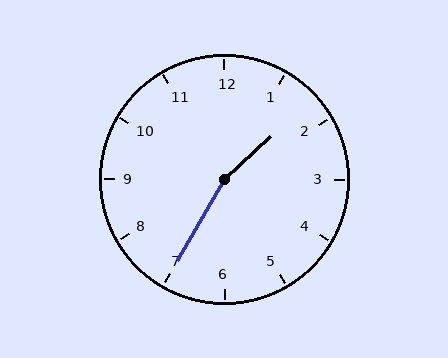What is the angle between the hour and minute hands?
Approximately 162 degrees.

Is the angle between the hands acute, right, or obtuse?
It is obtuse.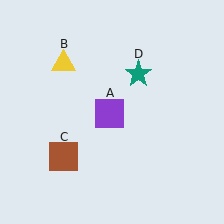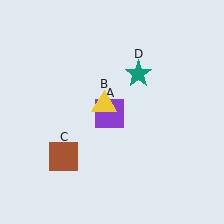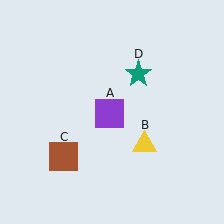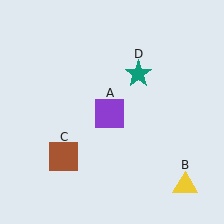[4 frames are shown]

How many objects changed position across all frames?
1 object changed position: yellow triangle (object B).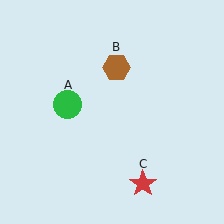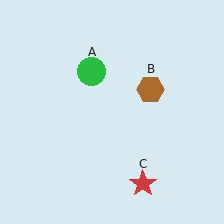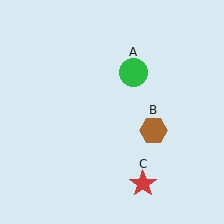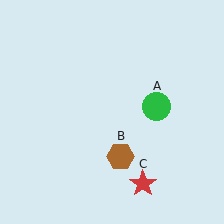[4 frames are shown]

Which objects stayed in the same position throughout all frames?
Red star (object C) remained stationary.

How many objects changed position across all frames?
2 objects changed position: green circle (object A), brown hexagon (object B).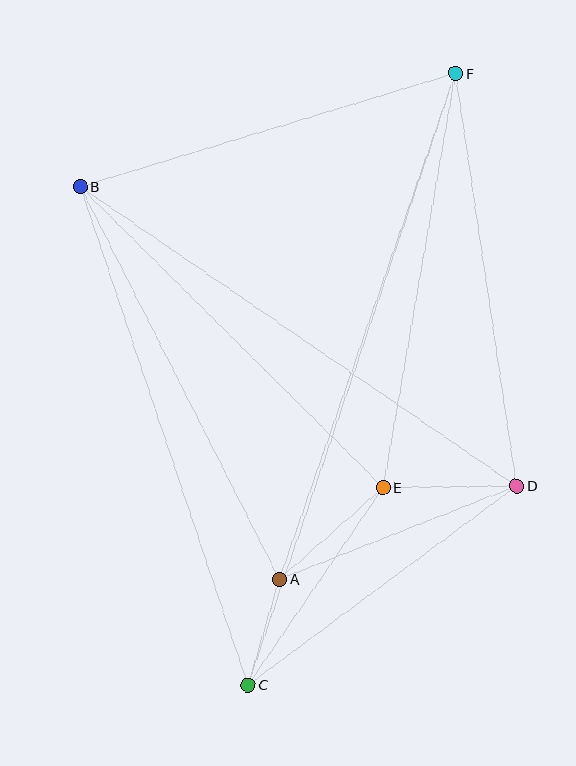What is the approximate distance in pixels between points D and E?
The distance between D and E is approximately 134 pixels.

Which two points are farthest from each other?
Points C and F are farthest from each other.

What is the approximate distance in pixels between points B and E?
The distance between B and E is approximately 427 pixels.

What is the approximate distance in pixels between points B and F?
The distance between B and F is approximately 392 pixels.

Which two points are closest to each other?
Points A and C are closest to each other.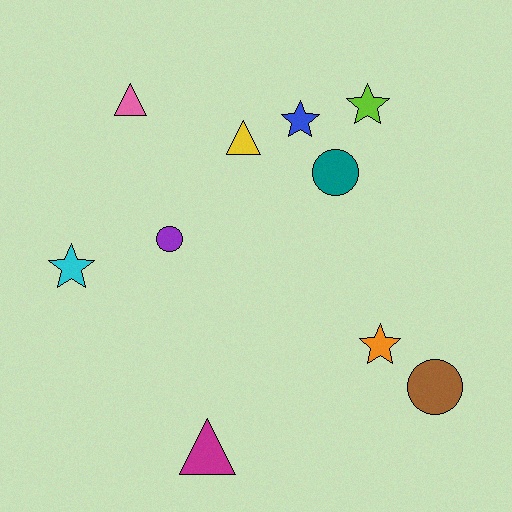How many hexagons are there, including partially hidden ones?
There are no hexagons.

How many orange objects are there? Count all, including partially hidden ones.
There is 1 orange object.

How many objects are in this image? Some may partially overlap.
There are 10 objects.